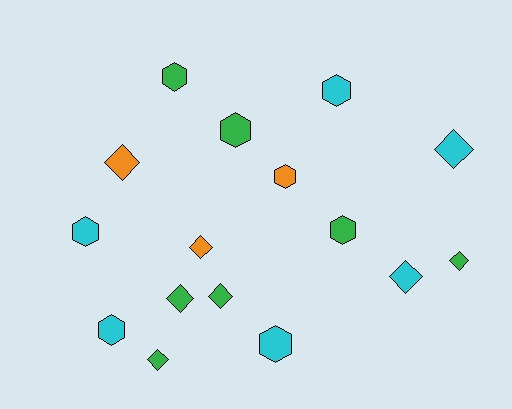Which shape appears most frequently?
Diamond, with 8 objects.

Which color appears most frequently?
Green, with 7 objects.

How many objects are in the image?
There are 16 objects.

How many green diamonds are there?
There are 4 green diamonds.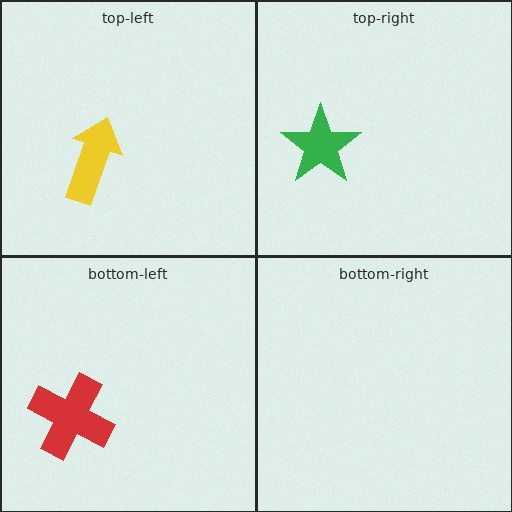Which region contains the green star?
The top-right region.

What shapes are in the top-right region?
The green star.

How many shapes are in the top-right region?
1.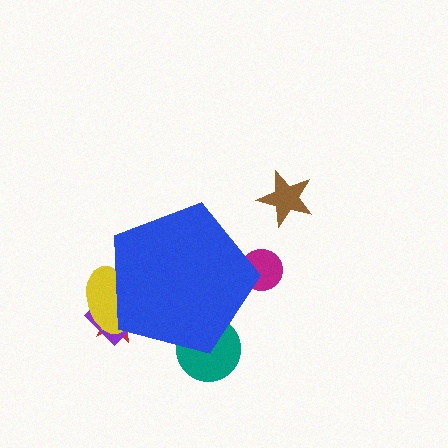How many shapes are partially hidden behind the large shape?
5 shapes are partially hidden.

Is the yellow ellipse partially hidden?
Yes, the yellow ellipse is partially hidden behind the blue pentagon.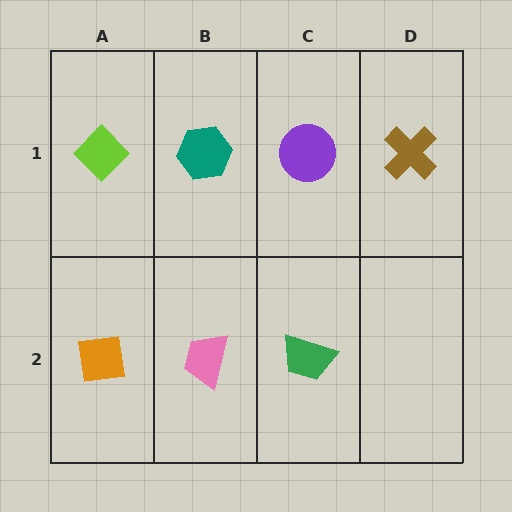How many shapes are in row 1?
4 shapes.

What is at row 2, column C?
A green trapezoid.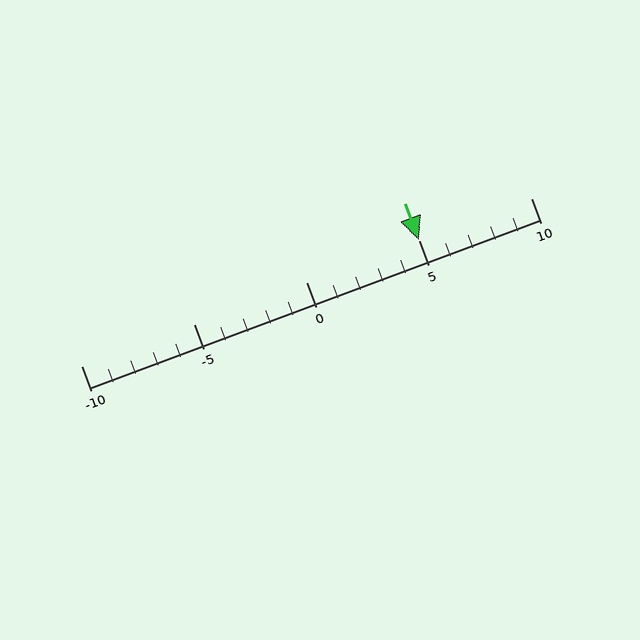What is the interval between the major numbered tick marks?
The major tick marks are spaced 5 units apart.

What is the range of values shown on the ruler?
The ruler shows values from -10 to 10.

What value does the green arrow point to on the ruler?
The green arrow points to approximately 5.